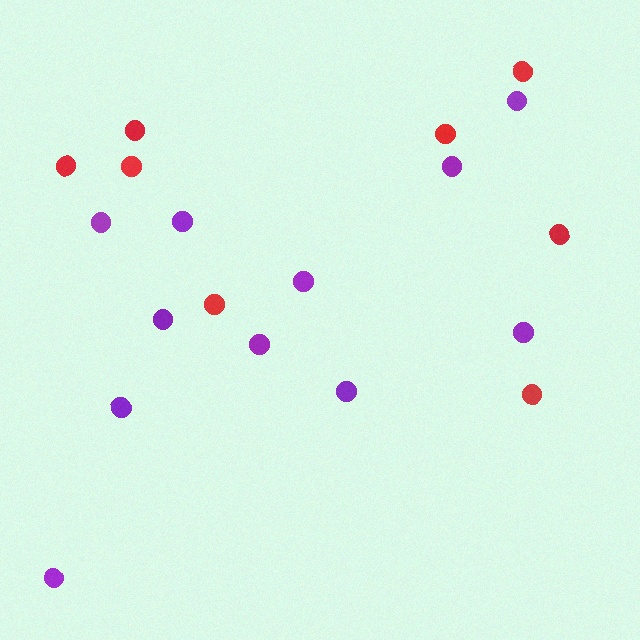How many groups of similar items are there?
There are 2 groups: one group of red circles (8) and one group of purple circles (11).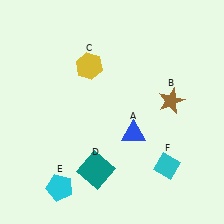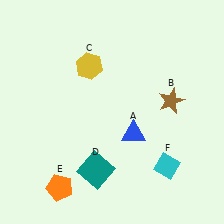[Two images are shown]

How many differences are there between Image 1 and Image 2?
There is 1 difference between the two images.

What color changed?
The pentagon (E) changed from cyan in Image 1 to orange in Image 2.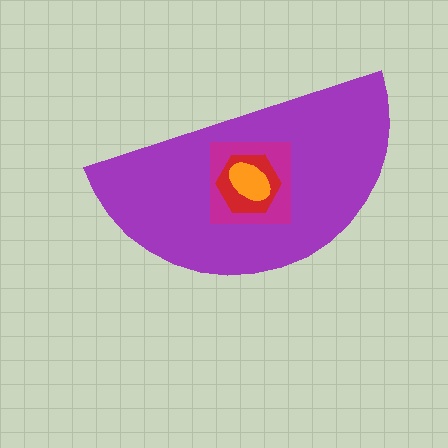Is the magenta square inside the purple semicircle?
Yes.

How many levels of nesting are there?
4.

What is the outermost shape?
The purple semicircle.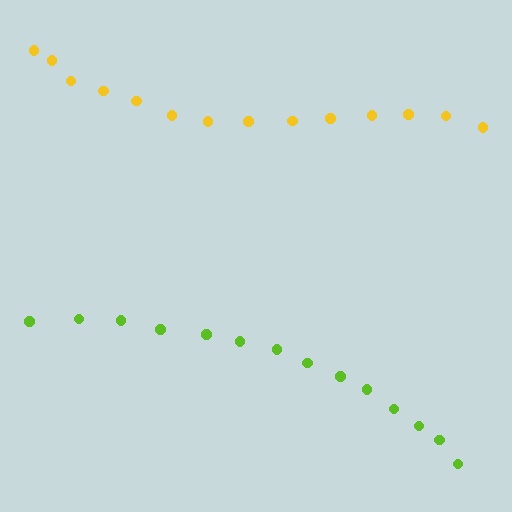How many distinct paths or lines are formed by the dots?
There are 2 distinct paths.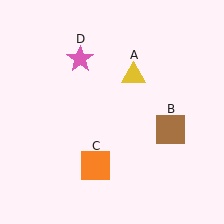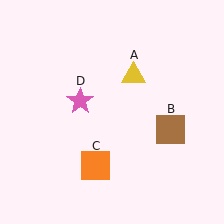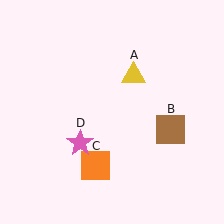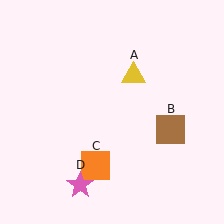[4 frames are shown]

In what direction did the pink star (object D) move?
The pink star (object D) moved down.